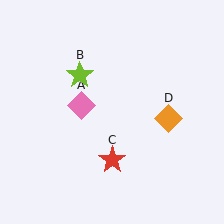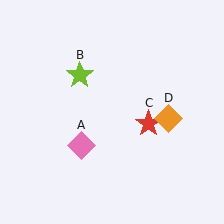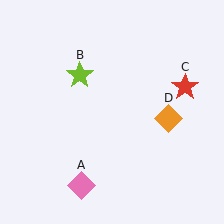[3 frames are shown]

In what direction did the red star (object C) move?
The red star (object C) moved up and to the right.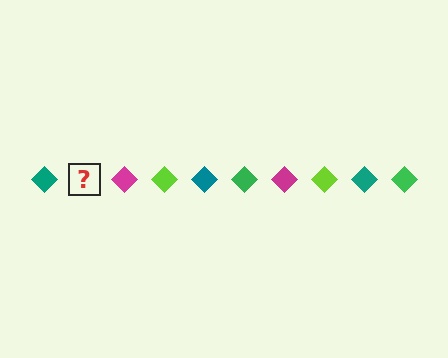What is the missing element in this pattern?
The missing element is a green diamond.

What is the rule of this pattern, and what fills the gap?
The rule is that the pattern cycles through teal, green, magenta, lime diamonds. The gap should be filled with a green diamond.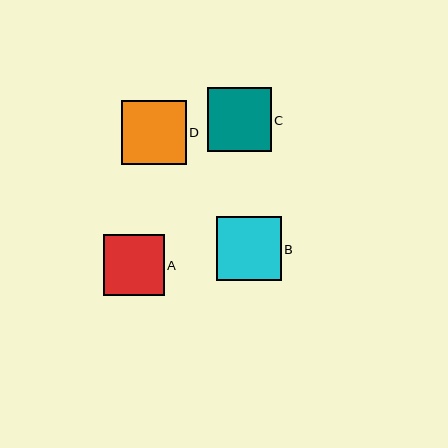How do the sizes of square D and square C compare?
Square D and square C are approximately the same size.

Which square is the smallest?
Square A is the smallest with a size of approximately 61 pixels.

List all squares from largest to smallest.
From largest to smallest: B, D, C, A.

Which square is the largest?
Square B is the largest with a size of approximately 65 pixels.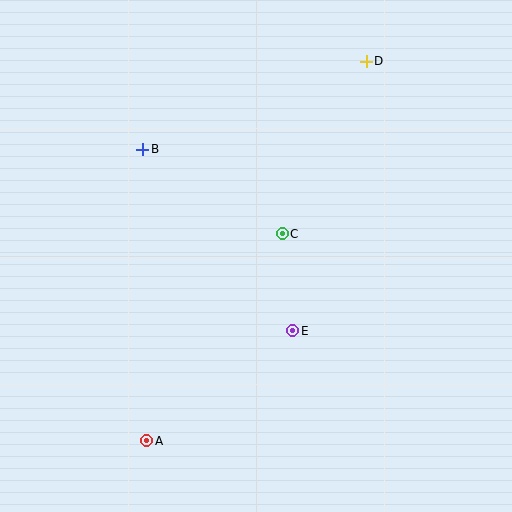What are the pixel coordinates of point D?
Point D is at (366, 61).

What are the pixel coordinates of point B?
Point B is at (143, 149).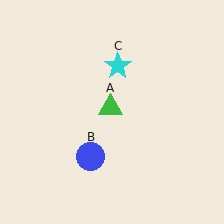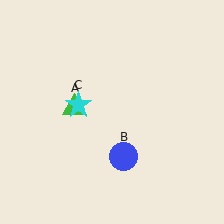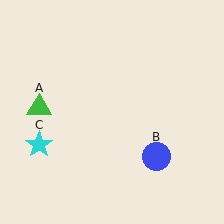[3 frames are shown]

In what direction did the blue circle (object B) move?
The blue circle (object B) moved right.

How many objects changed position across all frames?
3 objects changed position: green triangle (object A), blue circle (object B), cyan star (object C).